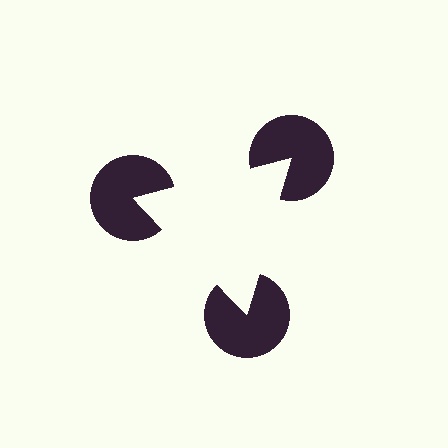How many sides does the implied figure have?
3 sides.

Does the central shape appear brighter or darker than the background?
It typically appears slightly brighter than the background, even though no actual brightness change is drawn.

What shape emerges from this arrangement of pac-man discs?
An illusory triangle — its edges are inferred from the aligned wedge cuts in the pac-man discs, not physically drawn.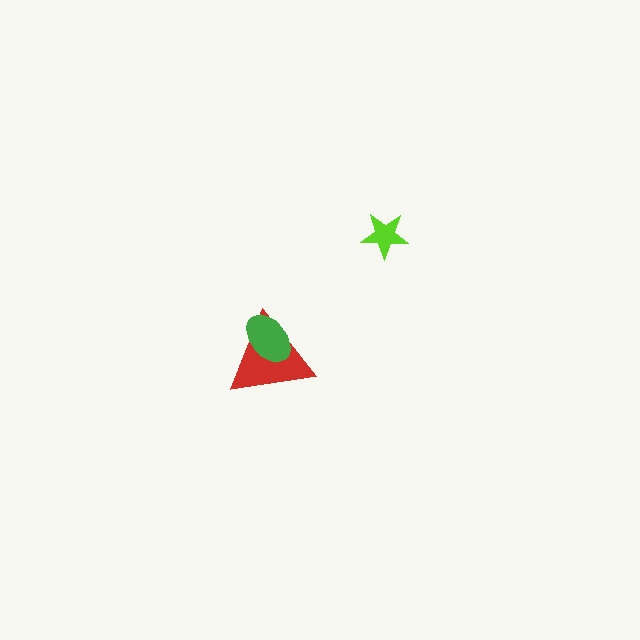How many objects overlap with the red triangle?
1 object overlaps with the red triangle.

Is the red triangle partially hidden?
Yes, it is partially covered by another shape.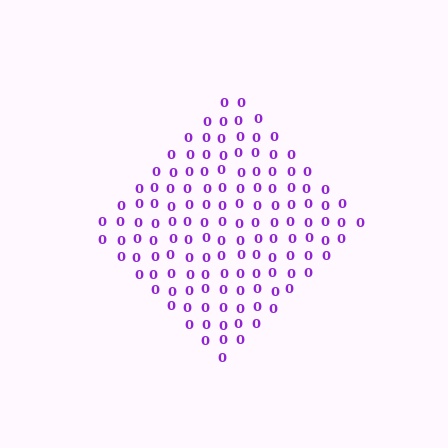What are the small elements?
The small elements are digit 0's.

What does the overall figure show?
The overall figure shows a diamond.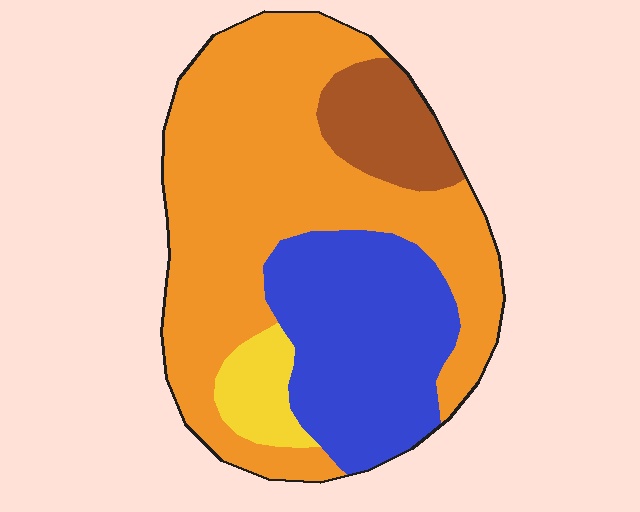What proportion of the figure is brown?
Brown takes up about one tenth (1/10) of the figure.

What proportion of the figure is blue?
Blue takes up about one quarter (1/4) of the figure.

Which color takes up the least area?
Yellow, at roughly 5%.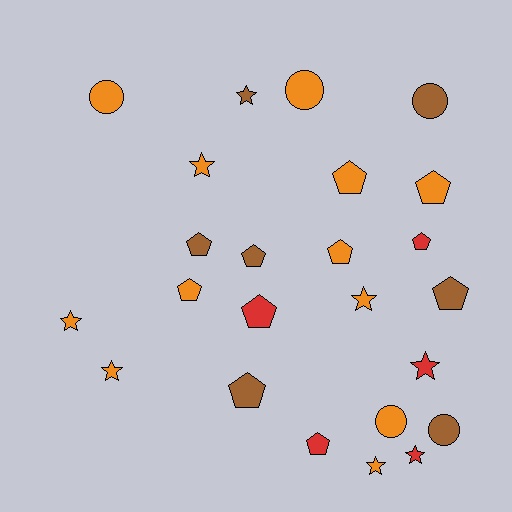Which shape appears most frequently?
Pentagon, with 11 objects.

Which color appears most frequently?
Orange, with 12 objects.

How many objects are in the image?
There are 24 objects.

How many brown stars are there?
There is 1 brown star.